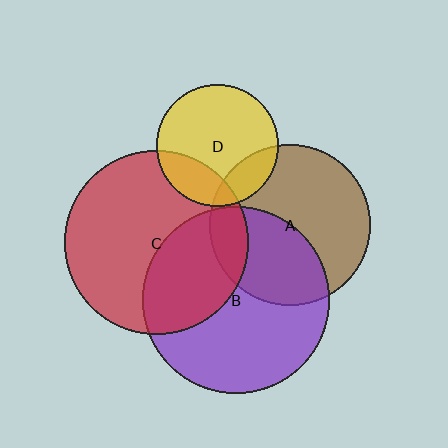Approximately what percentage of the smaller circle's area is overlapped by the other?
Approximately 15%.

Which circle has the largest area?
Circle B (purple).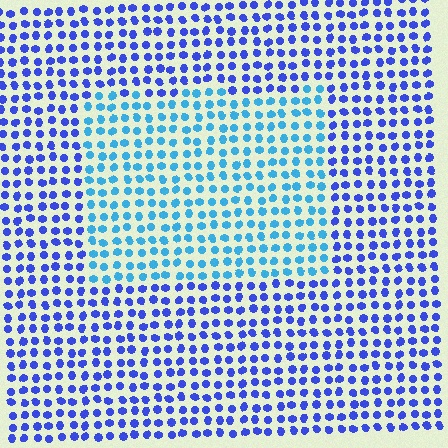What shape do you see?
I see a rectangle.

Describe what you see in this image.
The image is filled with small blue elements in a uniform arrangement. A rectangle-shaped region is visible where the elements are tinted to a slightly different hue, forming a subtle color boundary.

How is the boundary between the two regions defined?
The boundary is defined purely by a slight shift in hue (about 36 degrees). Spacing, size, and orientation are identical on both sides.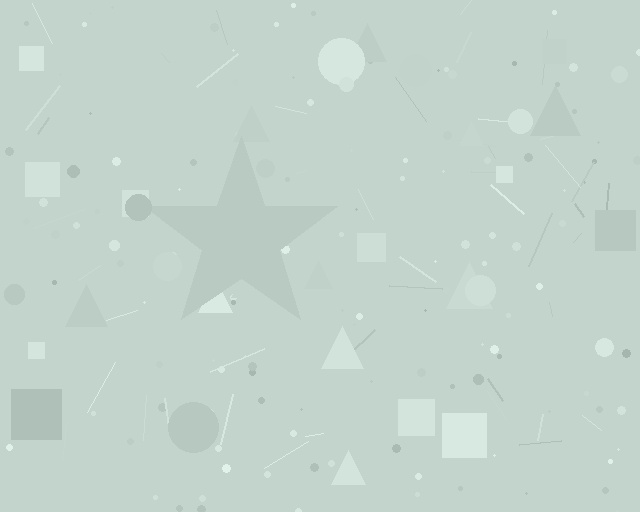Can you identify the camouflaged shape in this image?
The camouflaged shape is a star.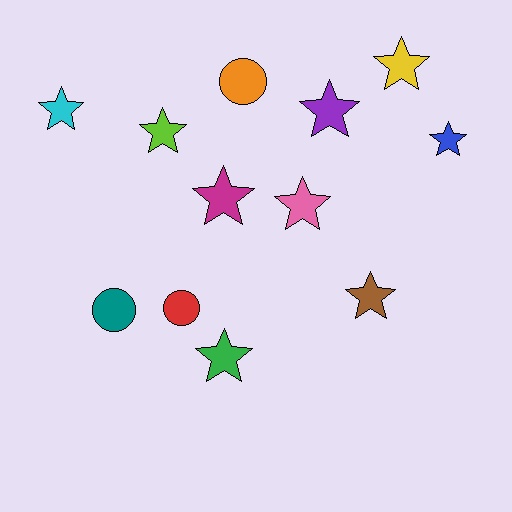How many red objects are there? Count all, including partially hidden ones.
There is 1 red object.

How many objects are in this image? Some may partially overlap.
There are 12 objects.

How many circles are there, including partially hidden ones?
There are 3 circles.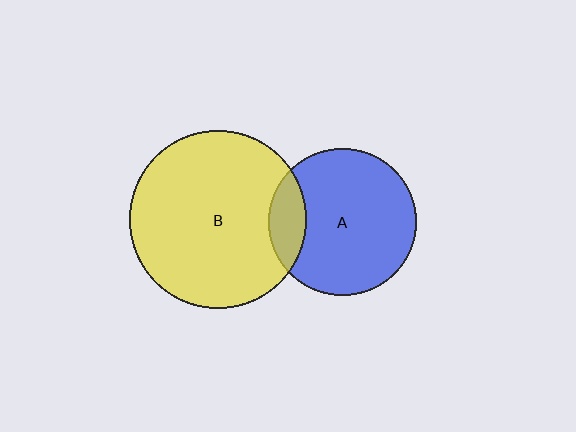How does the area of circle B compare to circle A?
Approximately 1.4 times.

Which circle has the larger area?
Circle B (yellow).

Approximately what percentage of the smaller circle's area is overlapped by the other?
Approximately 15%.